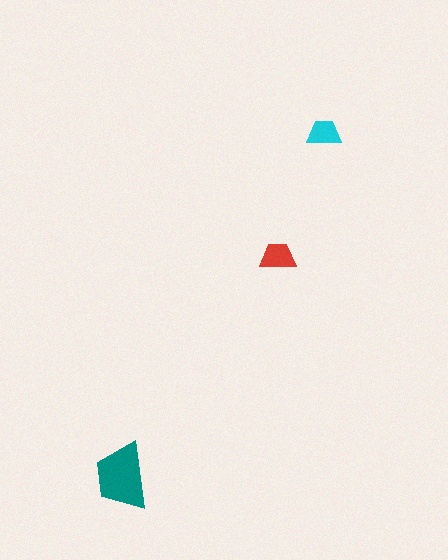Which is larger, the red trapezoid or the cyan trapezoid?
The red one.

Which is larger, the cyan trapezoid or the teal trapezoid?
The teal one.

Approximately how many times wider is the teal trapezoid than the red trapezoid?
About 2 times wider.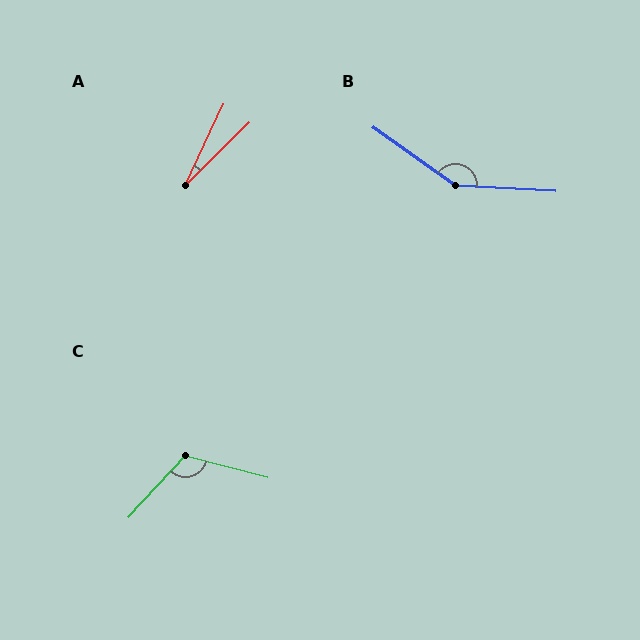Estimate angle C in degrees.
Approximately 118 degrees.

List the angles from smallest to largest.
A (20°), C (118°), B (147°).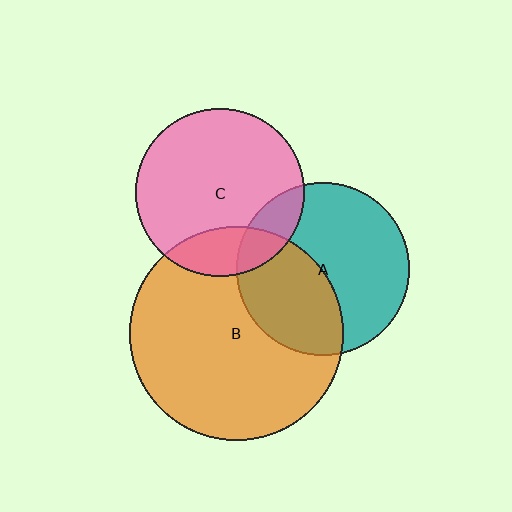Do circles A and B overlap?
Yes.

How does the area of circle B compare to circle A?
Approximately 1.5 times.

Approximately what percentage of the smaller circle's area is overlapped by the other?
Approximately 40%.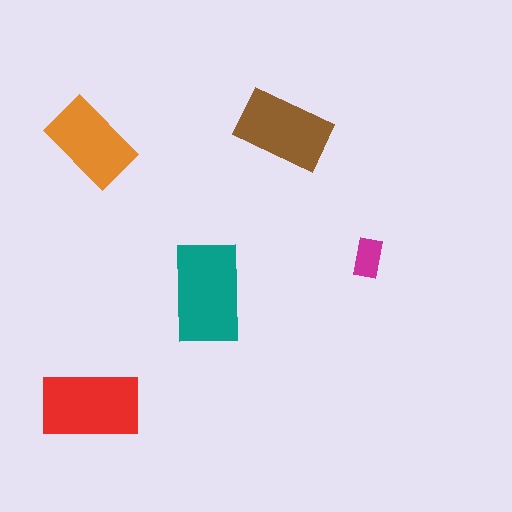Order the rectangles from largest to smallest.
the teal one, the red one, the brown one, the orange one, the magenta one.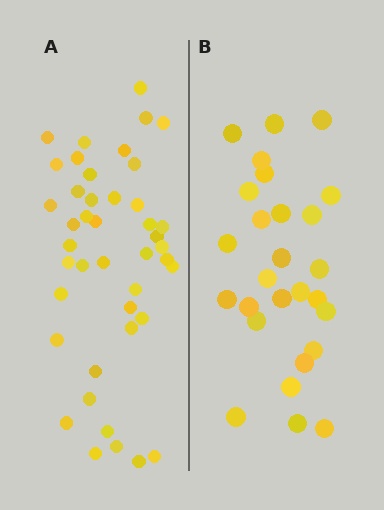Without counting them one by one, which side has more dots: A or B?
Region A (the left region) has more dots.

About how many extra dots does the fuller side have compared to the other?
Region A has approximately 15 more dots than region B.